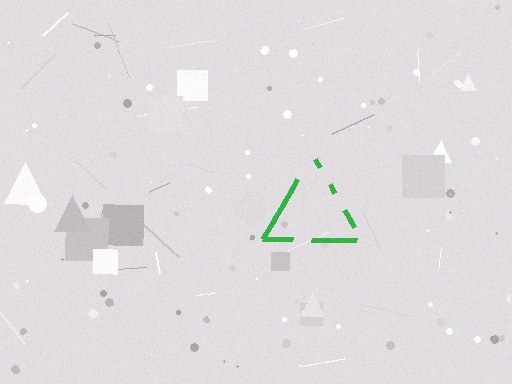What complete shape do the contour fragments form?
The contour fragments form a triangle.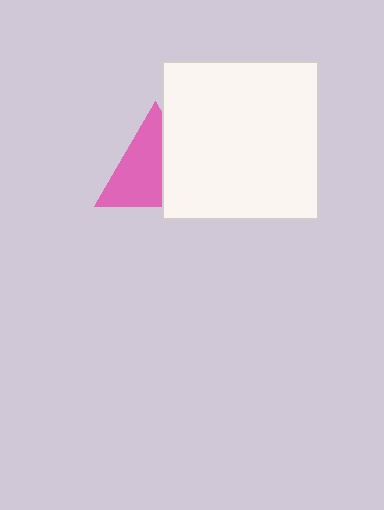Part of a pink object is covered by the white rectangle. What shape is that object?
It is a triangle.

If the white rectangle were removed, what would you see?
You would see the complete pink triangle.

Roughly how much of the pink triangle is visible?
About half of it is visible (roughly 60%).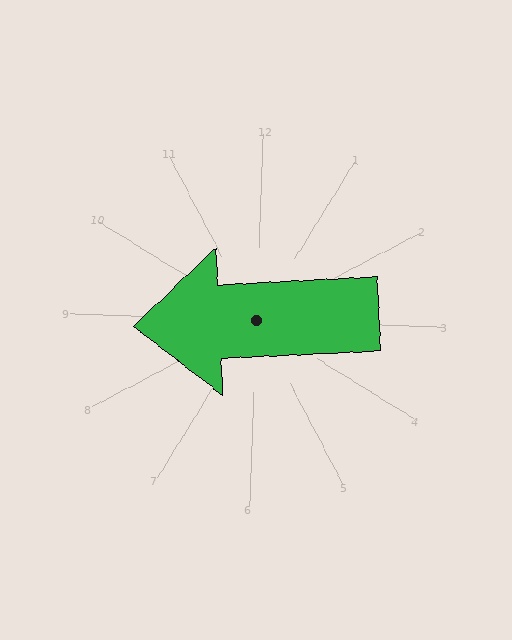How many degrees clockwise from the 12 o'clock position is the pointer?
Approximately 265 degrees.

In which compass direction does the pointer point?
West.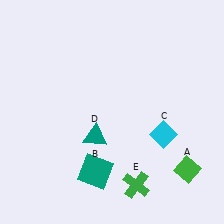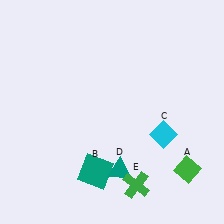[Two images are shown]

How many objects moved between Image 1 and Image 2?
1 object moved between the two images.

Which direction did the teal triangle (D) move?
The teal triangle (D) moved down.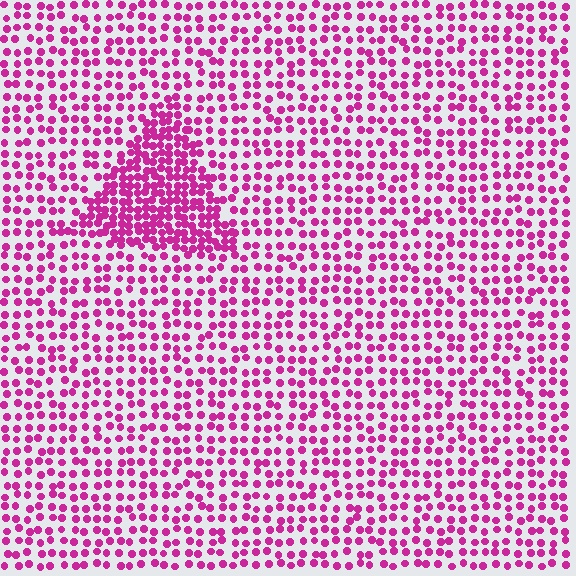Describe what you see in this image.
The image contains small magenta elements arranged at two different densities. A triangle-shaped region is visible where the elements are more densely packed than the surrounding area.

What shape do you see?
I see a triangle.